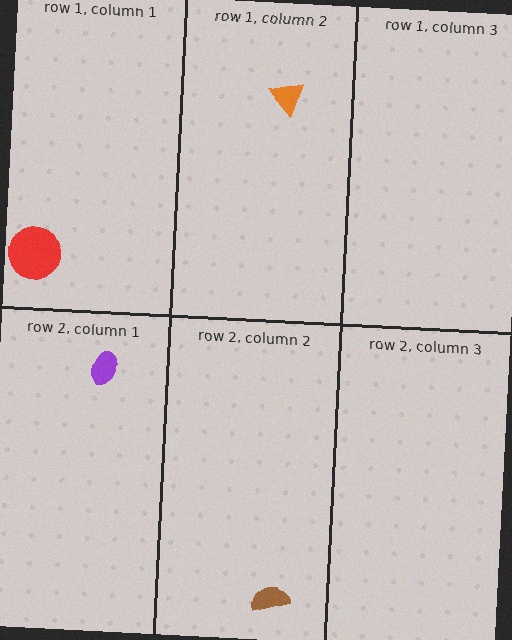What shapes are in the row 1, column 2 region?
The orange triangle.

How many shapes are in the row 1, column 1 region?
1.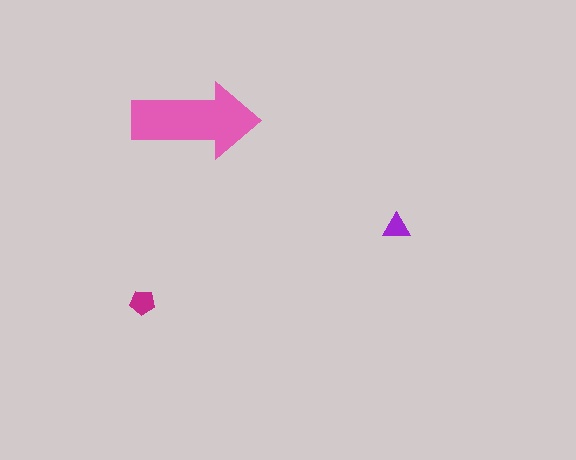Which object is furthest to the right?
The purple triangle is rightmost.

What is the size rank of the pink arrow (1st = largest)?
1st.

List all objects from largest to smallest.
The pink arrow, the magenta pentagon, the purple triangle.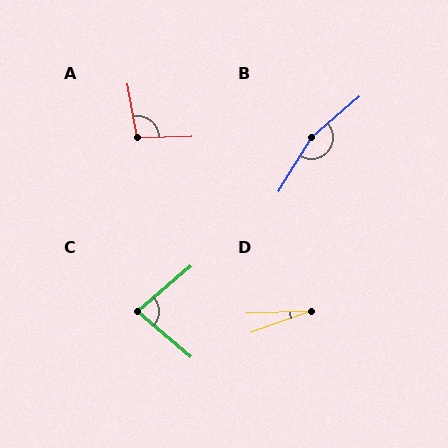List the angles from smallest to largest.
D (17°), C (81°), A (99°), B (162°).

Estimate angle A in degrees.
Approximately 99 degrees.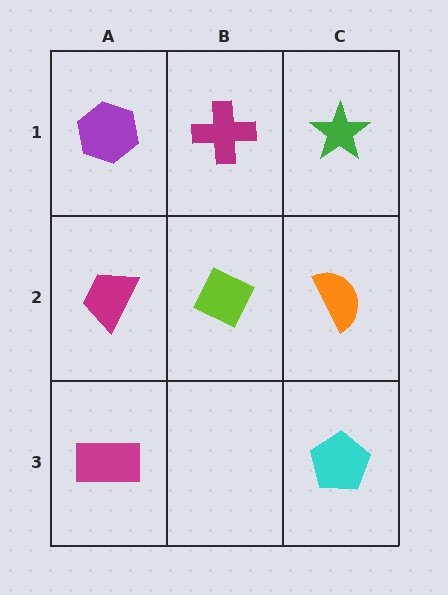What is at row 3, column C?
A cyan pentagon.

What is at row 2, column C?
An orange semicircle.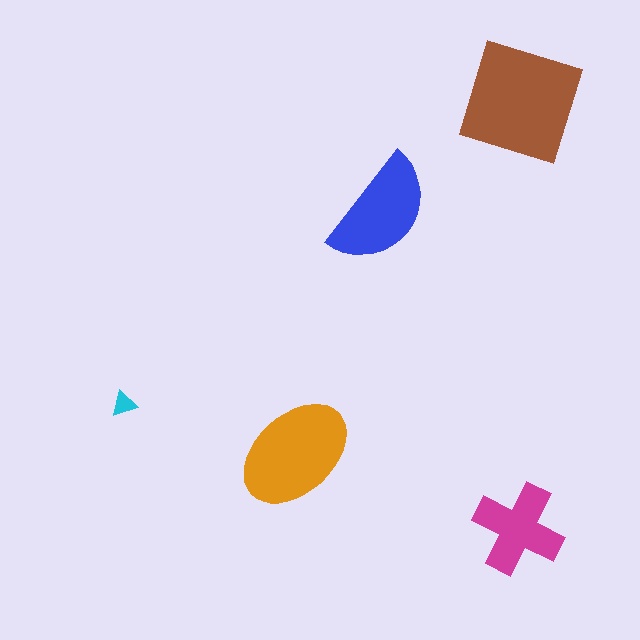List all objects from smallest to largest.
The cyan triangle, the magenta cross, the blue semicircle, the orange ellipse, the brown square.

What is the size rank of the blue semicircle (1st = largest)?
3rd.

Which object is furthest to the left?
The cyan triangle is leftmost.